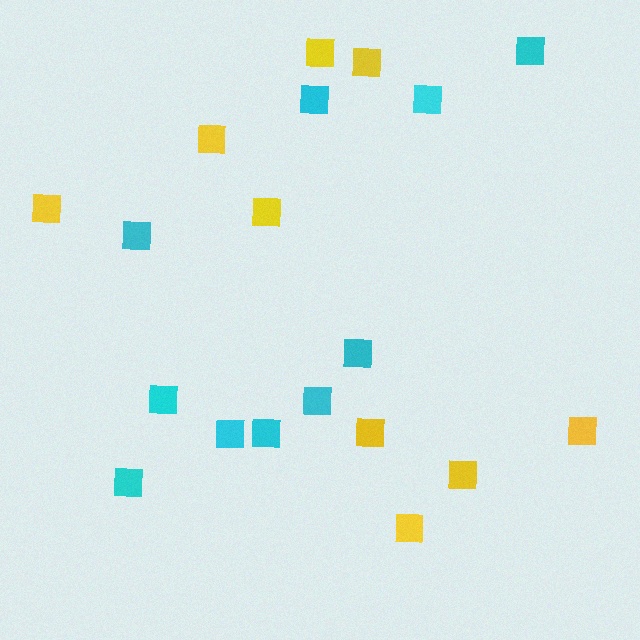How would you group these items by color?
There are 2 groups: one group of cyan squares (10) and one group of yellow squares (9).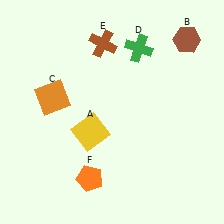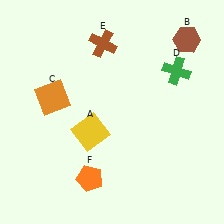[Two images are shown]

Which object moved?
The green cross (D) moved right.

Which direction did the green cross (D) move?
The green cross (D) moved right.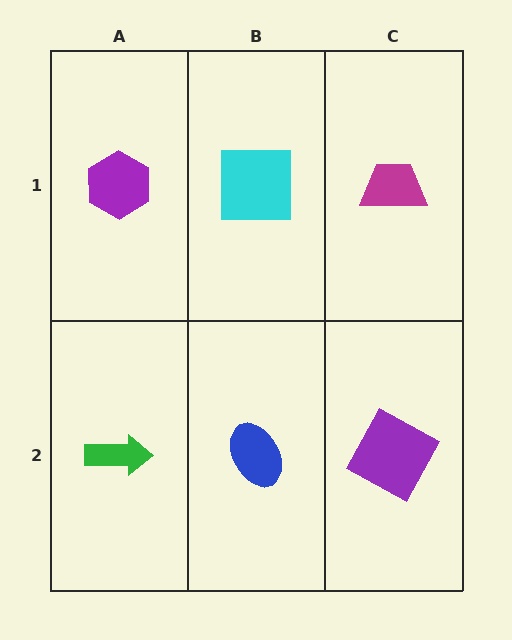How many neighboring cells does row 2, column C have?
2.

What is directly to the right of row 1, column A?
A cyan square.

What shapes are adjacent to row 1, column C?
A purple square (row 2, column C), a cyan square (row 1, column B).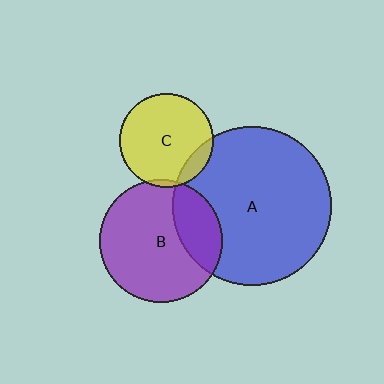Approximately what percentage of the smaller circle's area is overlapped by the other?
Approximately 5%.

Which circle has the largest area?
Circle A (blue).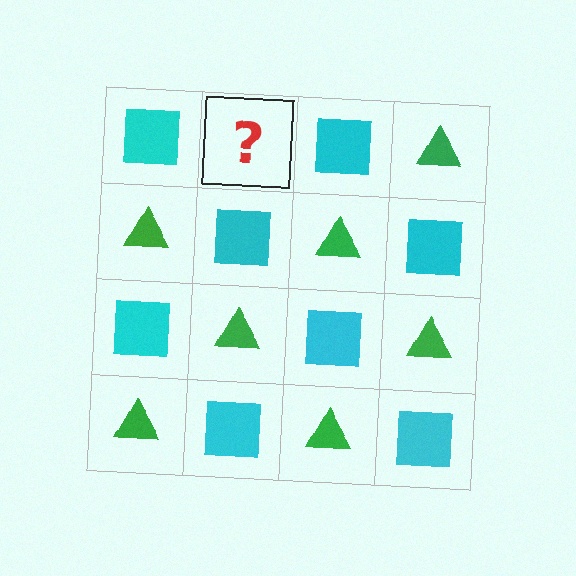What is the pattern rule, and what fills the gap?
The rule is that it alternates cyan square and green triangle in a checkerboard pattern. The gap should be filled with a green triangle.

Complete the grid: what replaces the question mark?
The question mark should be replaced with a green triangle.